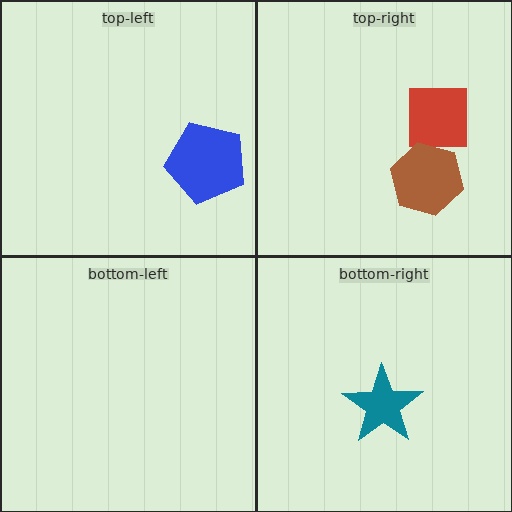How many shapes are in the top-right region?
2.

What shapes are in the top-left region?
The blue pentagon.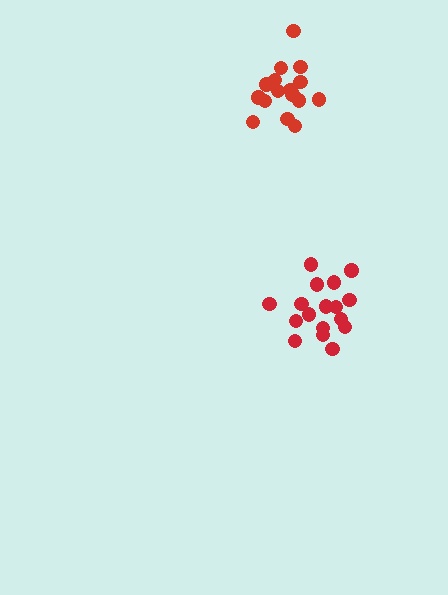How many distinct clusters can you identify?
There are 2 distinct clusters.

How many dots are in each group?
Group 1: 17 dots, Group 2: 16 dots (33 total).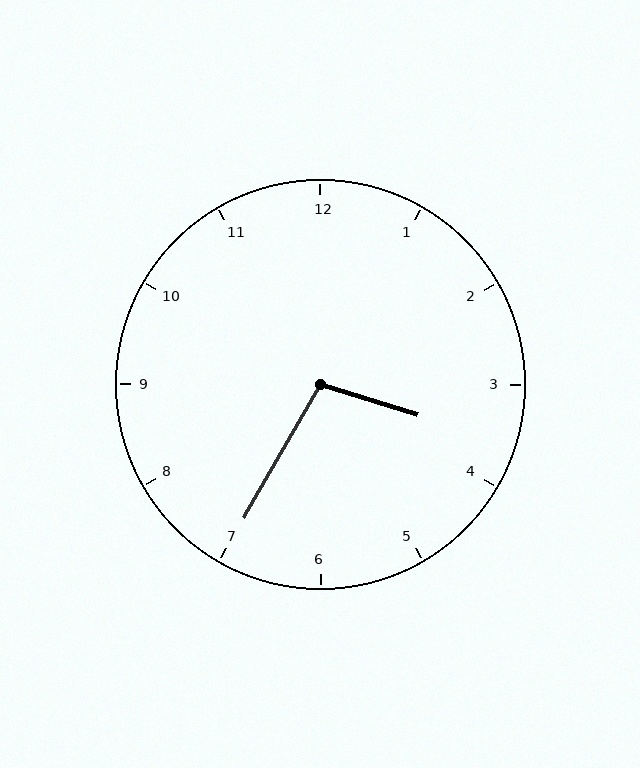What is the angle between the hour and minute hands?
Approximately 102 degrees.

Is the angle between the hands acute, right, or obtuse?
It is obtuse.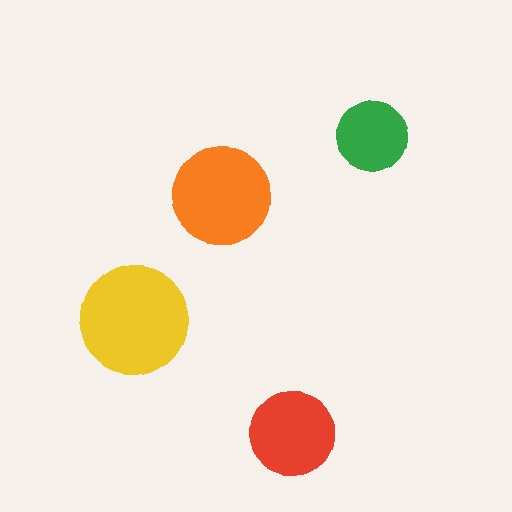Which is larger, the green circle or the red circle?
The red one.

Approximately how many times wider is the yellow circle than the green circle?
About 1.5 times wider.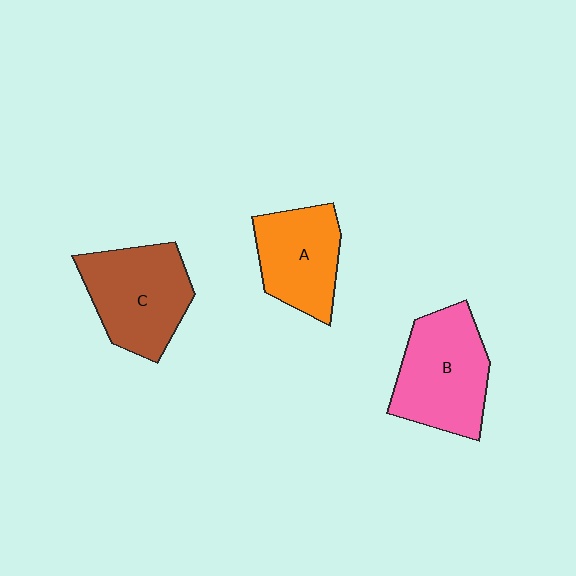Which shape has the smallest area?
Shape A (orange).